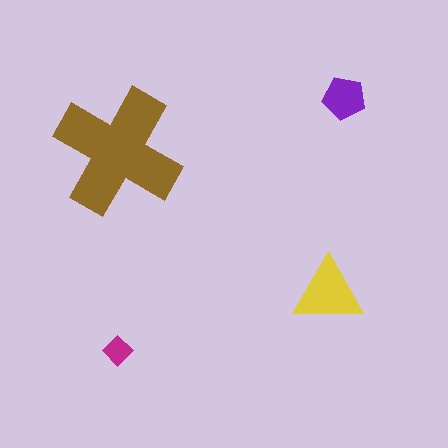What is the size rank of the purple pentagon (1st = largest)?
3rd.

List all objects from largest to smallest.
The brown cross, the yellow triangle, the purple pentagon, the magenta diamond.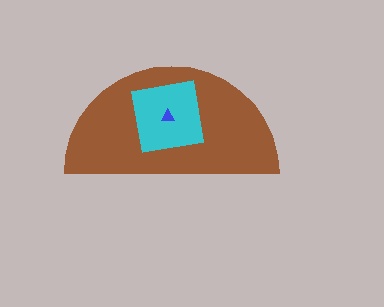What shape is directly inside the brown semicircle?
The cyan square.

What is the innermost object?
The blue triangle.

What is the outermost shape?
The brown semicircle.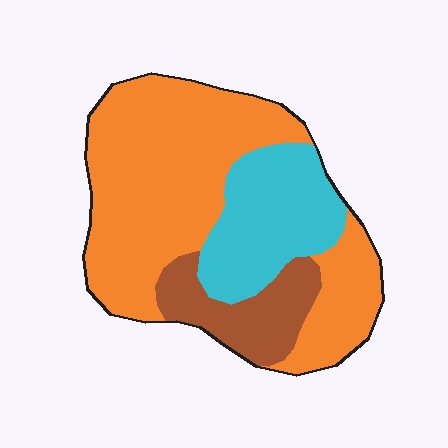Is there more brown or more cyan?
Cyan.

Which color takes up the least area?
Brown, at roughly 15%.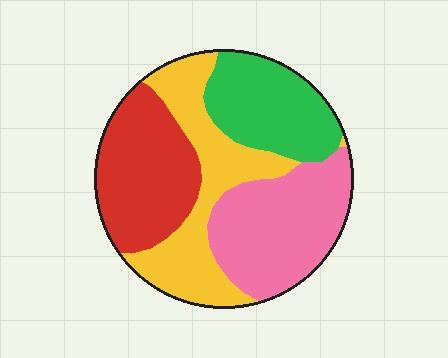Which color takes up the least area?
Green, at roughly 20%.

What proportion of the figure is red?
Red takes up less than a quarter of the figure.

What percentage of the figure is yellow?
Yellow covers roughly 25% of the figure.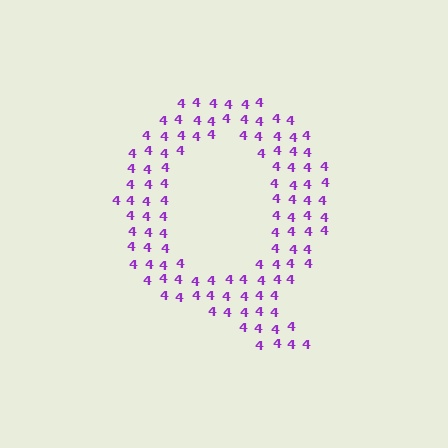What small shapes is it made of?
It is made of small digit 4's.